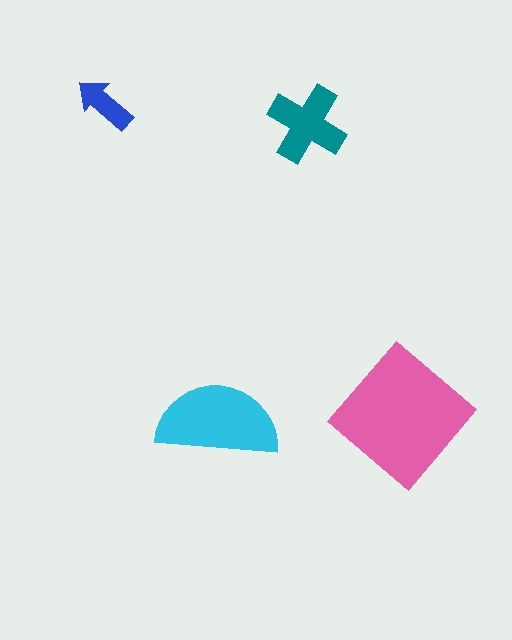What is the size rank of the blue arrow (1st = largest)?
4th.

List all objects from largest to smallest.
The pink diamond, the cyan semicircle, the teal cross, the blue arrow.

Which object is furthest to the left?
The blue arrow is leftmost.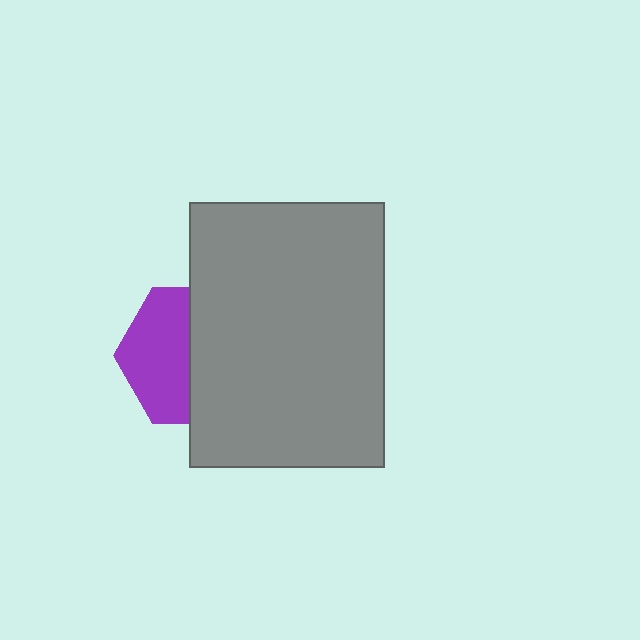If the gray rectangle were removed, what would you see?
You would see the complete purple hexagon.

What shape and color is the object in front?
The object in front is a gray rectangle.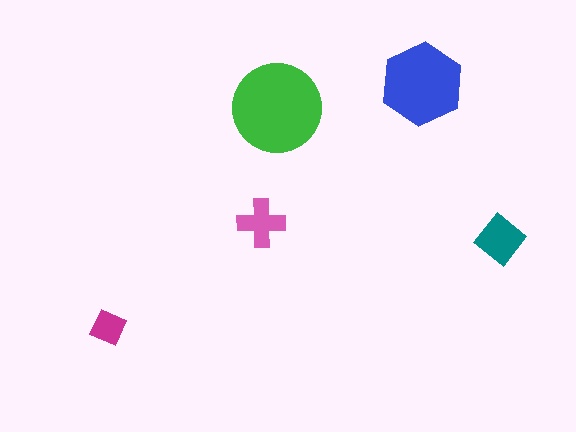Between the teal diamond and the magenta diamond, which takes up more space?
The teal diamond.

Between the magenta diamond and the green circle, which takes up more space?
The green circle.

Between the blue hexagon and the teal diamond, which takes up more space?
The blue hexagon.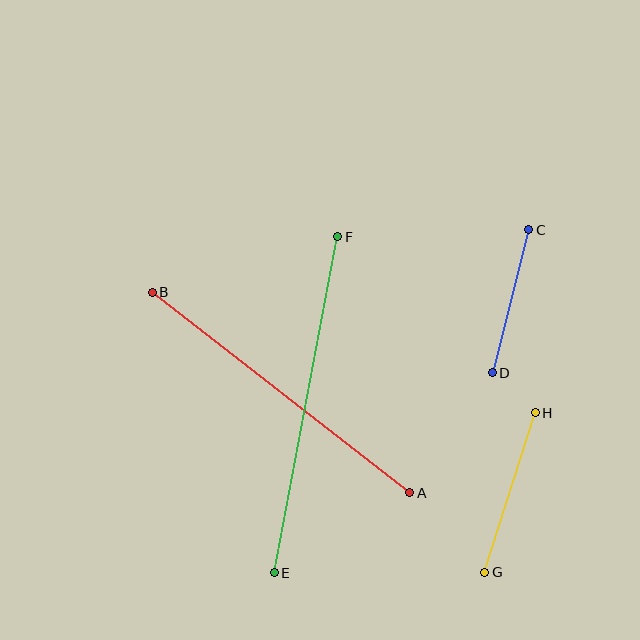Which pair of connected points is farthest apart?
Points E and F are farthest apart.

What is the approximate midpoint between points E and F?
The midpoint is at approximately (306, 405) pixels.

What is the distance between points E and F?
The distance is approximately 342 pixels.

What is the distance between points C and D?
The distance is approximately 148 pixels.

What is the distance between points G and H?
The distance is approximately 167 pixels.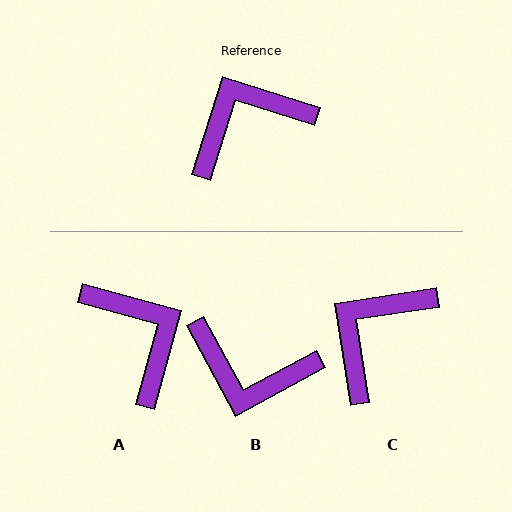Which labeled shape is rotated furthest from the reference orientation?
B, about 136 degrees away.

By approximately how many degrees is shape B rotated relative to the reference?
Approximately 136 degrees counter-clockwise.